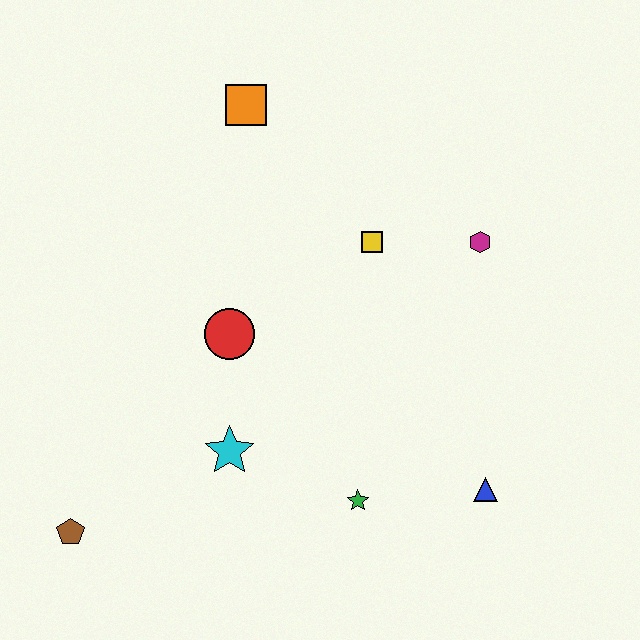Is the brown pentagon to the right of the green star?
No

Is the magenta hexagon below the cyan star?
No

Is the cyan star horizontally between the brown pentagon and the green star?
Yes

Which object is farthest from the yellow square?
The brown pentagon is farthest from the yellow square.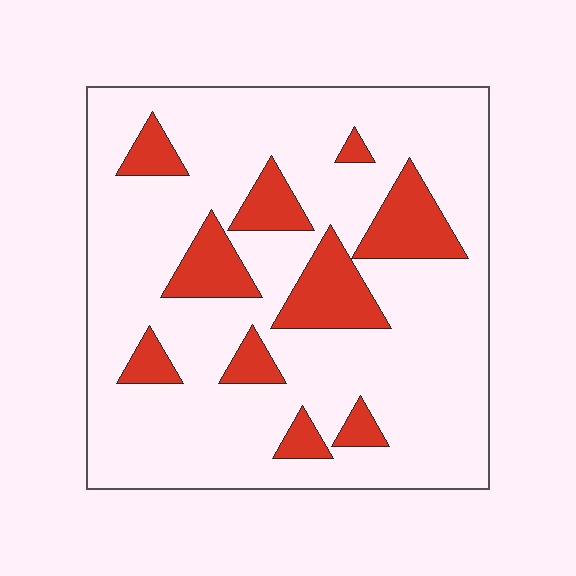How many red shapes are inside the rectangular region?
10.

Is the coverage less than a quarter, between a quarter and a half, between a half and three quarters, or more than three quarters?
Less than a quarter.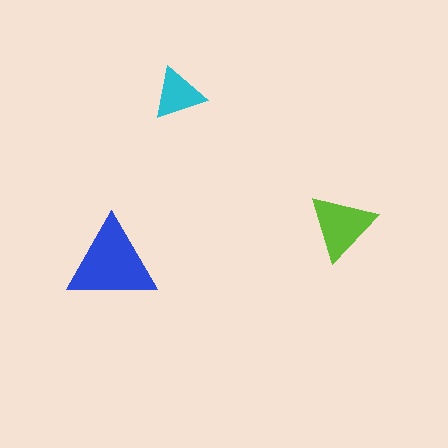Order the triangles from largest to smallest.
the blue one, the lime one, the cyan one.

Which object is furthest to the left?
The blue triangle is leftmost.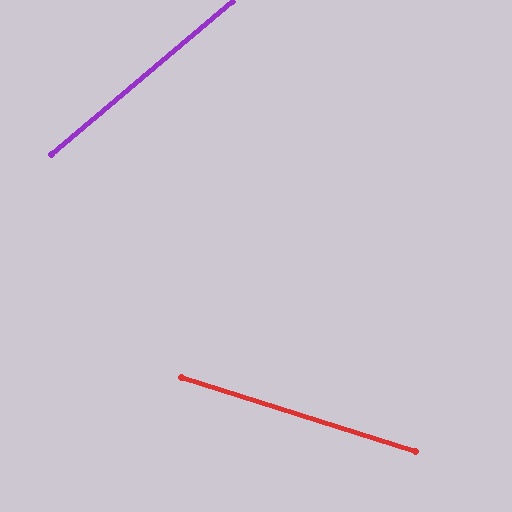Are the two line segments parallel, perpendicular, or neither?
Neither parallel nor perpendicular — they differ by about 58°.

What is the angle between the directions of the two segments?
Approximately 58 degrees.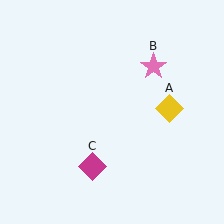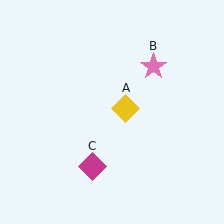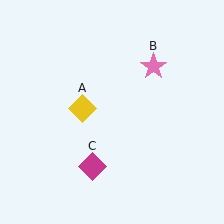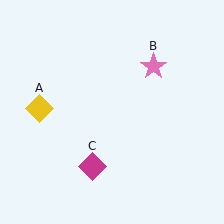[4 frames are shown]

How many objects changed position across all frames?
1 object changed position: yellow diamond (object A).